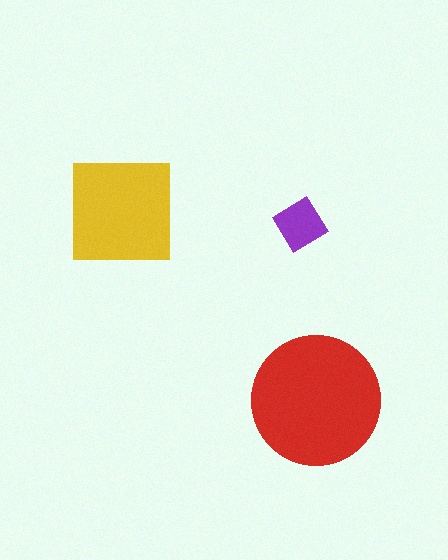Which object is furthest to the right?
The red circle is rightmost.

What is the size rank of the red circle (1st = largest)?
1st.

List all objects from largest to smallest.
The red circle, the yellow square, the purple diamond.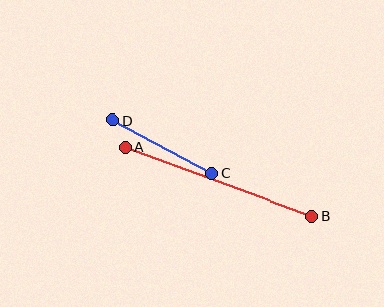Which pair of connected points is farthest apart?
Points A and B are farthest apart.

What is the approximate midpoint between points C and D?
The midpoint is at approximately (162, 147) pixels.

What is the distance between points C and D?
The distance is approximately 112 pixels.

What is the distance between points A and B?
The distance is approximately 199 pixels.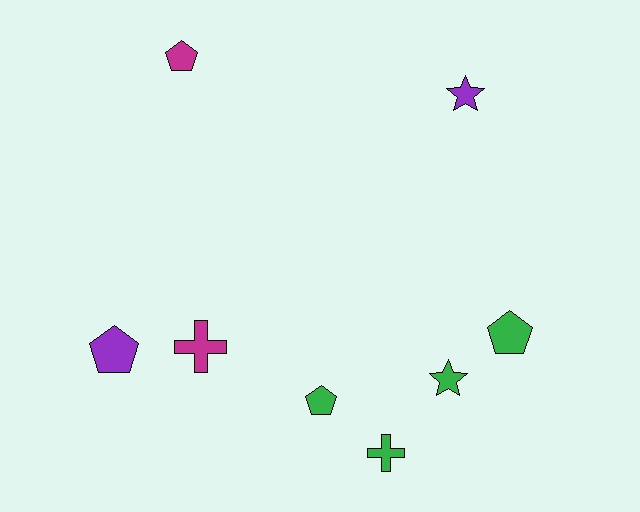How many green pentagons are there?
There are 2 green pentagons.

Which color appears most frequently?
Green, with 4 objects.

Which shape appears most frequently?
Pentagon, with 4 objects.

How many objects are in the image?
There are 8 objects.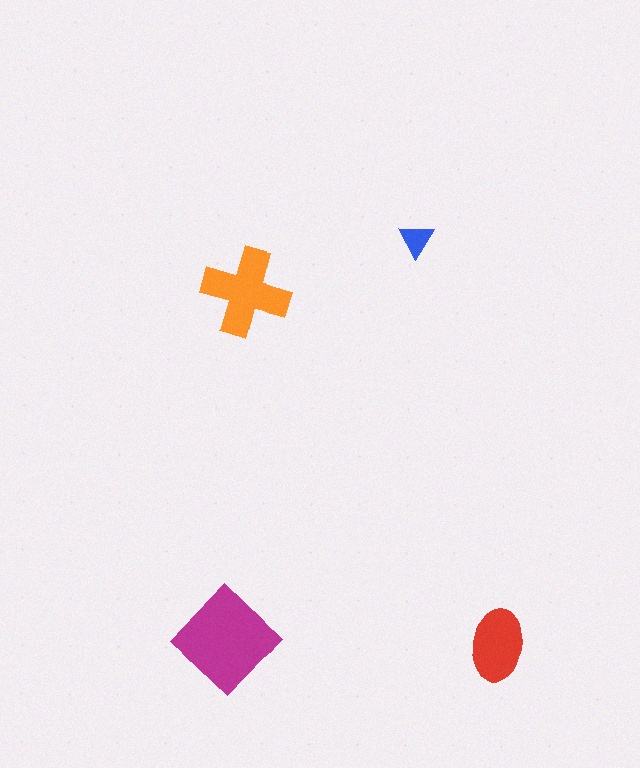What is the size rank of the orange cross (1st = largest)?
2nd.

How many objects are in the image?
There are 4 objects in the image.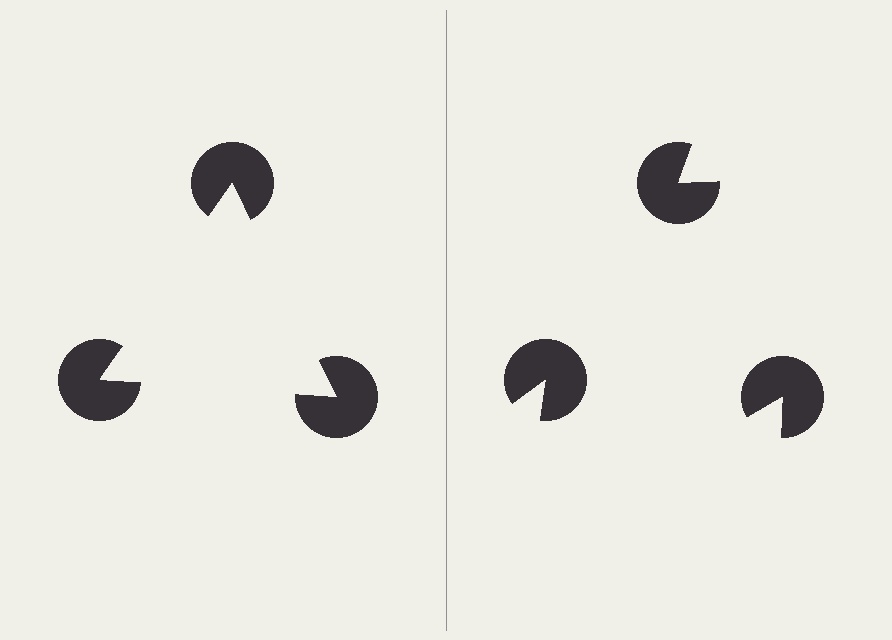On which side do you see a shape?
An illusory triangle appears on the left side. On the right side the wedge cuts are rotated, so no coherent shape forms.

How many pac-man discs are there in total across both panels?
6 — 3 on each side.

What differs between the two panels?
The pac-man discs are positioned identically on both sides; only the wedge orientations differ. On the left they align to a triangle; on the right they are misaligned.